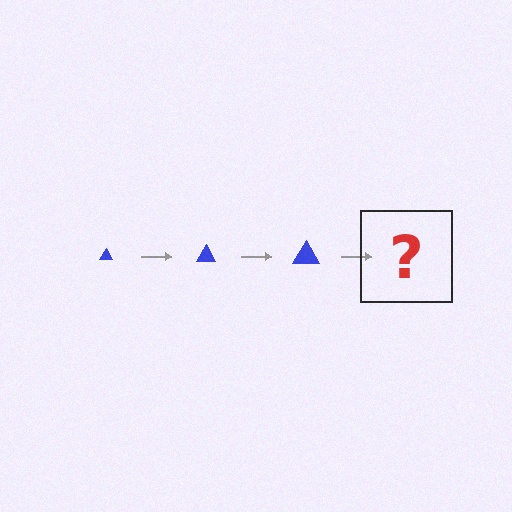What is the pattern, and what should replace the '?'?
The pattern is that the triangle gets progressively larger each step. The '?' should be a blue triangle, larger than the previous one.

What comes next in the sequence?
The next element should be a blue triangle, larger than the previous one.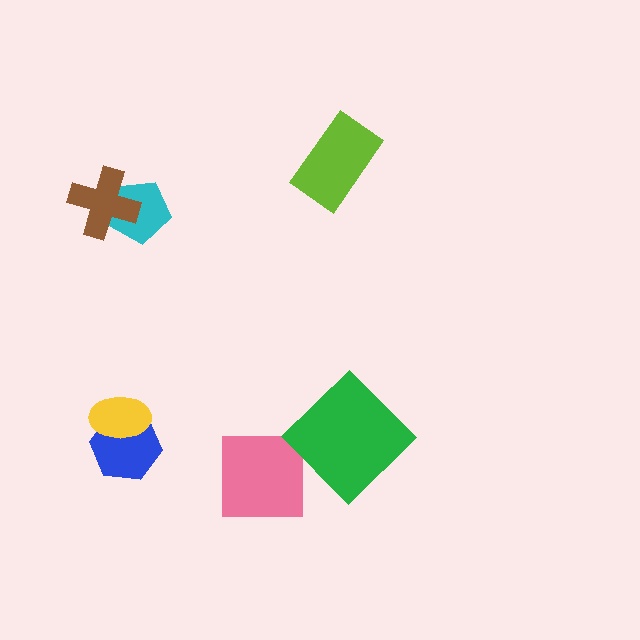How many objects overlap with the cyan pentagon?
1 object overlaps with the cyan pentagon.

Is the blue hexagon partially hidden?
Yes, it is partially covered by another shape.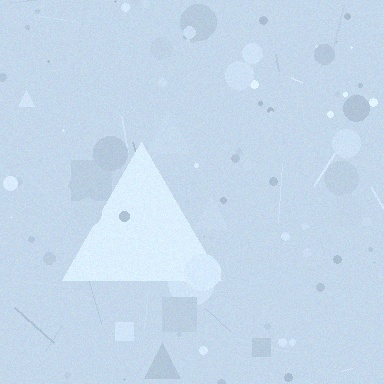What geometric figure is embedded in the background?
A triangle is embedded in the background.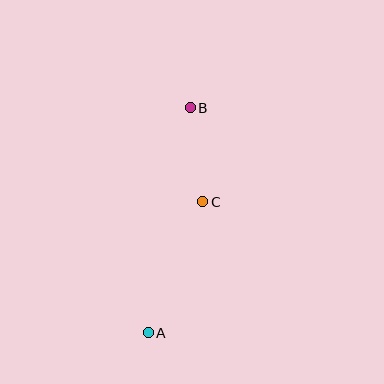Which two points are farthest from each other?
Points A and B are farthest from each other.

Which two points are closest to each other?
Points B and C are closest to each other.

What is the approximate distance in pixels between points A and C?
The distance between A and C is approximately 142 pixels.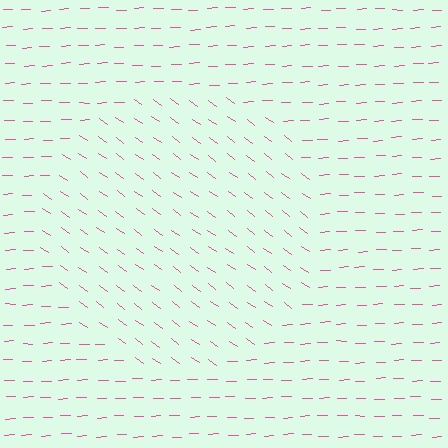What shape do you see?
I see a circle.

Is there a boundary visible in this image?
Yes, there is a texture boundary formed by a change in line orientation.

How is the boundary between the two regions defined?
The boundary is defined purely by a change in line orientation (approximately 38 degrees difference). All lines are the same color and thickness.